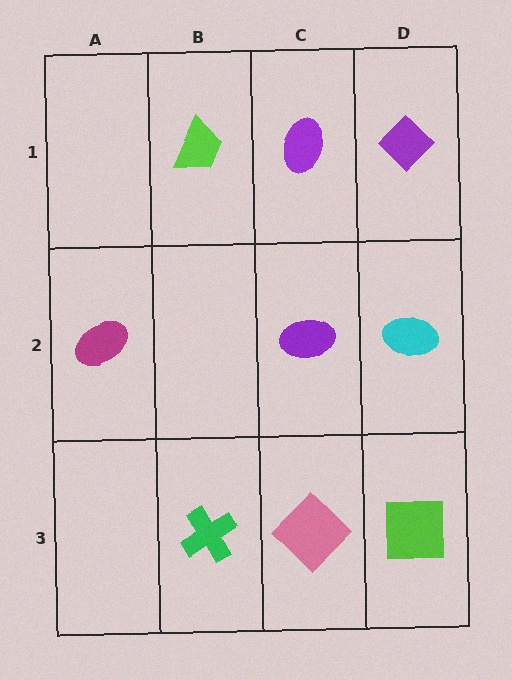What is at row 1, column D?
A purple diamond.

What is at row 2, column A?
A magenta ellipse.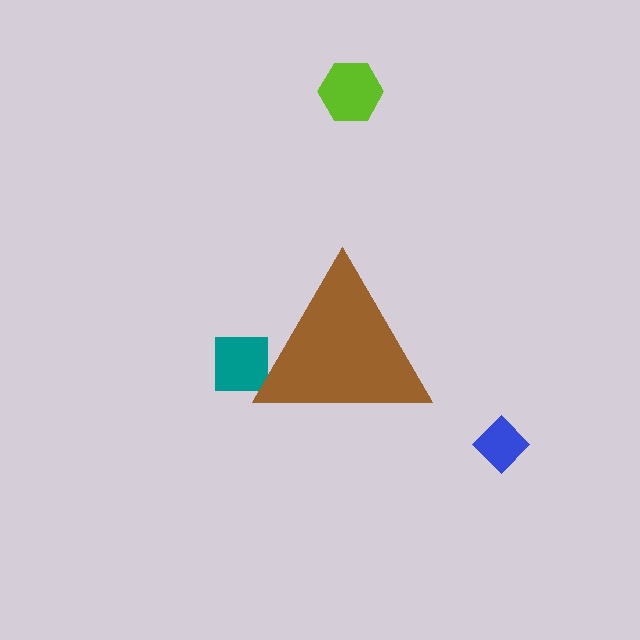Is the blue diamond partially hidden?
No, the blue diamond is fully visible.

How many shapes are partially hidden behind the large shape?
1 shape is partially hidden.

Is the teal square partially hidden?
Yes, the teal square is partially hidden behind the brown triangle.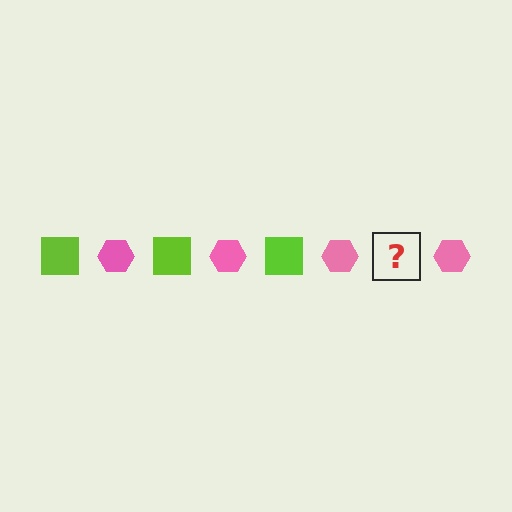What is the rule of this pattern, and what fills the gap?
The rule is that the pattern alternates between lime square and pink hexagon. The gap should be filled with a lime square.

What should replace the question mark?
The question mark should be replaced with a lime square.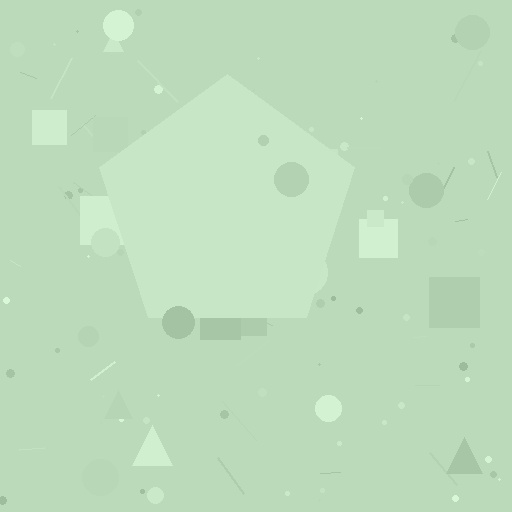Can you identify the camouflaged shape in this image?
The camouflaged shape is a pentagon.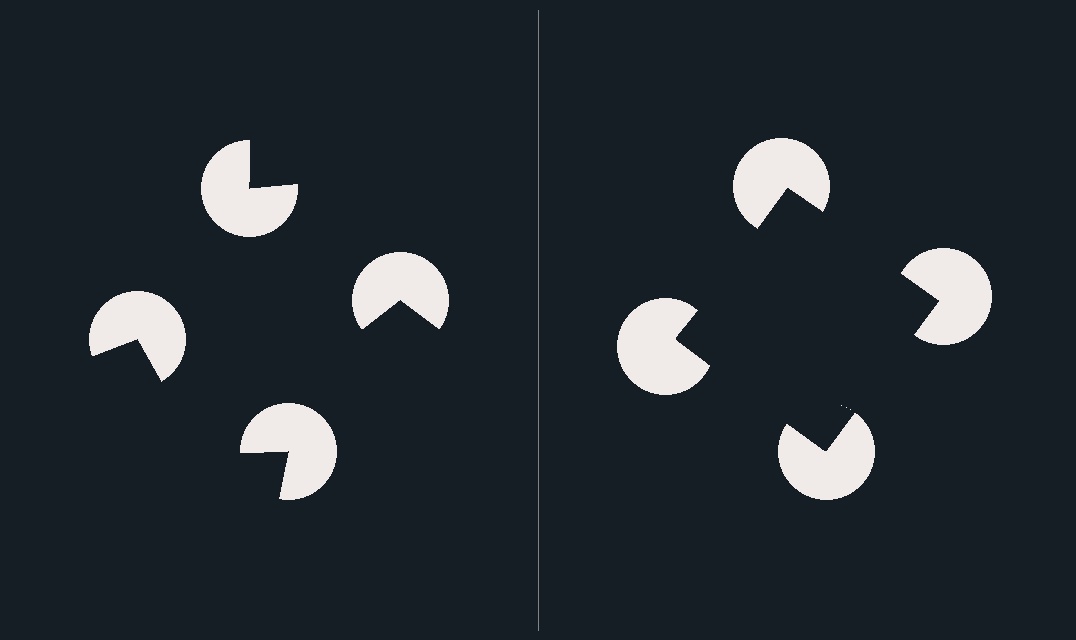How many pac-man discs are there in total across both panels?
8 — 4 on each side.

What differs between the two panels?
The pac-man discs are positioned identically on both sides; only the wedge orientations differ. On the right they align to a square; on the left they are misaligned.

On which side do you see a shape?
An illusory square appears on the right side. On the left side the wedge cuts are rotated, so no coherent shape forms.